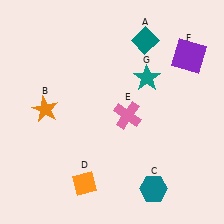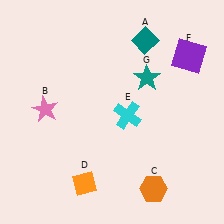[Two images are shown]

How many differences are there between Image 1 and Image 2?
There are 3 differences between the two images.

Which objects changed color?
B changed from orange to pink. C changed from teal to orange. E changed from pink to cyan.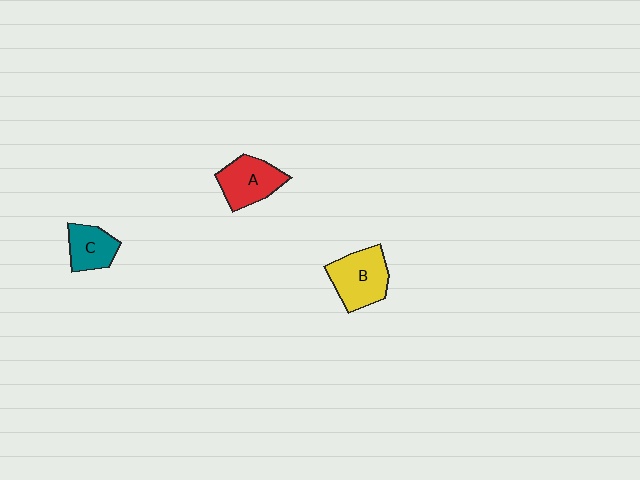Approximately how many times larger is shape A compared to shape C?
Approximately 1.3 times.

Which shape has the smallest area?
Shape C (teal).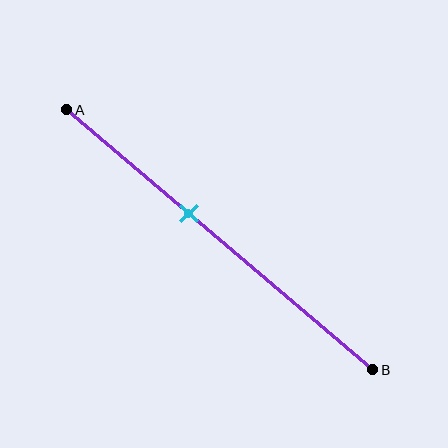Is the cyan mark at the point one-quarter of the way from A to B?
No, the mark is at about 40% from A, not at the 25% one-quarter point.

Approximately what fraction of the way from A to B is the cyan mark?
The cyan mark is approximately 40% of the way from A to B.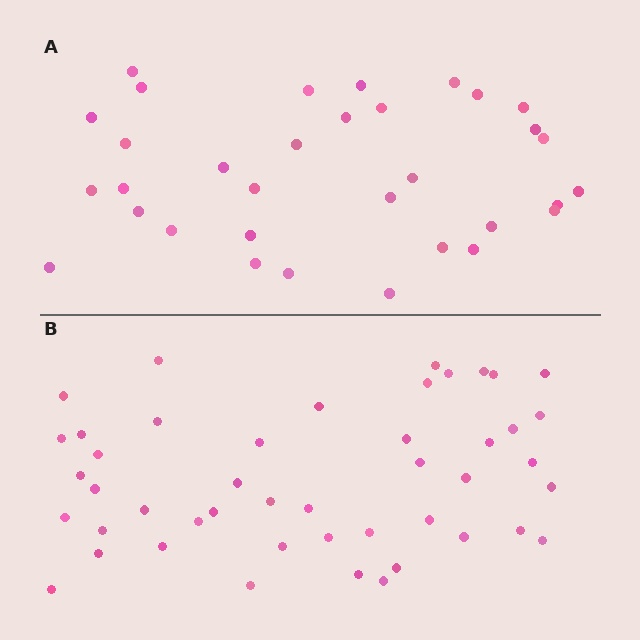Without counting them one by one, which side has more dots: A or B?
Region B (the bottom region) has more dots.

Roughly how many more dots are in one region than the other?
Region B has approximately 15 more dots than region A.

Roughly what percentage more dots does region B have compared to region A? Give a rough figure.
About 40% more.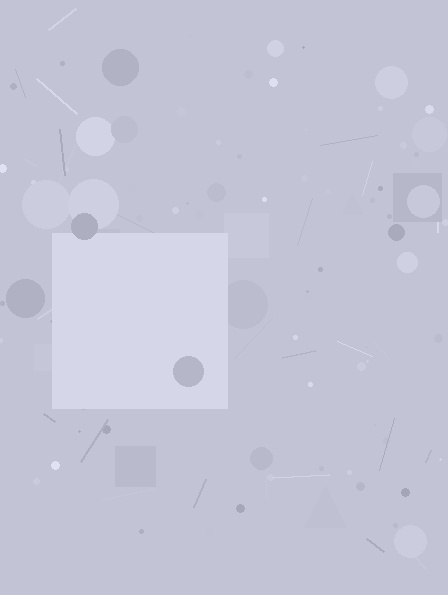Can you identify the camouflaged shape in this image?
The camouflaged shape is a square.